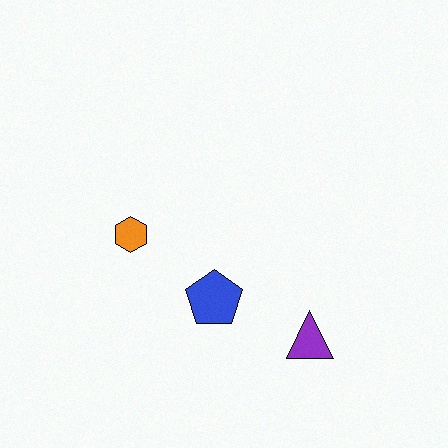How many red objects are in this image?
There are no red objects.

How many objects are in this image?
There are 3 objects.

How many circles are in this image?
There are no circles.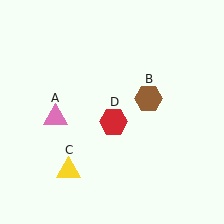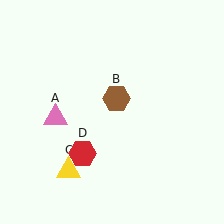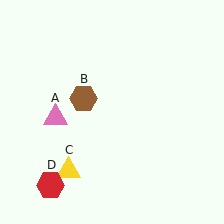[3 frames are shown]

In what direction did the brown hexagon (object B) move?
The brown hexagon (object B) moved left.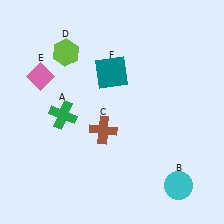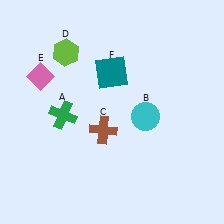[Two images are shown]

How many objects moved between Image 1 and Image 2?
1 object moved between the two images.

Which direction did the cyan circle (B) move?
The cyan circle (B) moved up.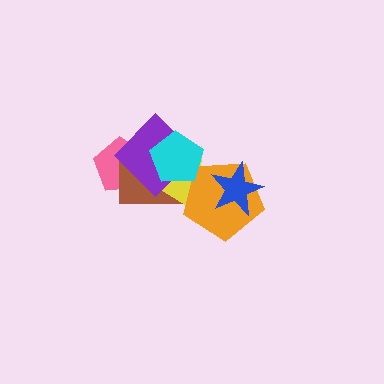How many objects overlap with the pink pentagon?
2 objects overlap with the pink pentagon.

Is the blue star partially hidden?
No, no other shape covers it.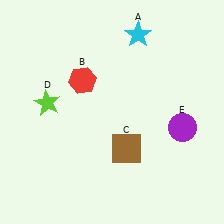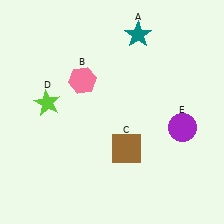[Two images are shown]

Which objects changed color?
A changed from cyan to teal. B changed from red to pink.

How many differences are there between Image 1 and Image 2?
There are 2 differences between the two images.